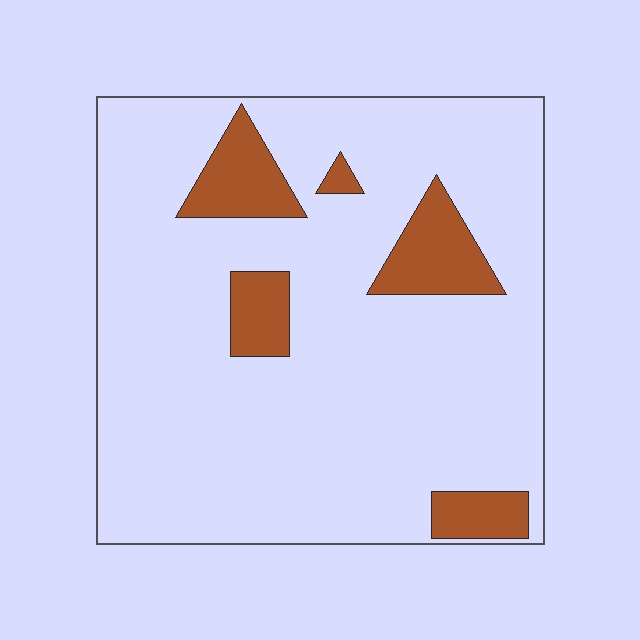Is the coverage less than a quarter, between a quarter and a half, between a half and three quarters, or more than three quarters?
Less than a quarter.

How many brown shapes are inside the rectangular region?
5.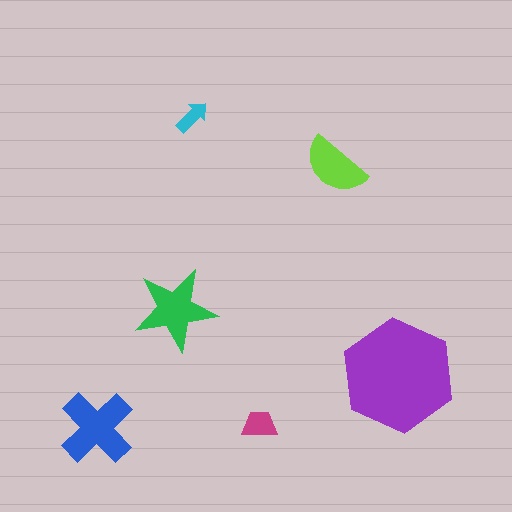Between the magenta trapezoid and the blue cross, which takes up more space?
The blue cross.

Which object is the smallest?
The cyan arrow.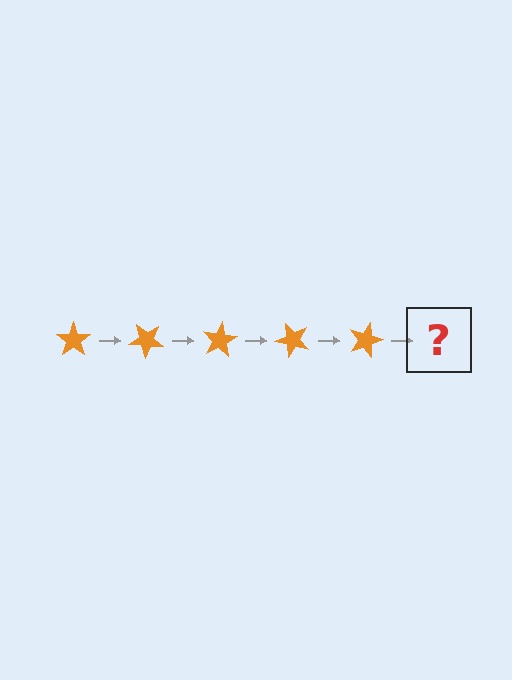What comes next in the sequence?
The next element should be an orange star rotated 200 degrees.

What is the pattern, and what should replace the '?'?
The pattern is that the star rotates 40 degrees each step. The '?' should be an orange star rotated 200 degrees.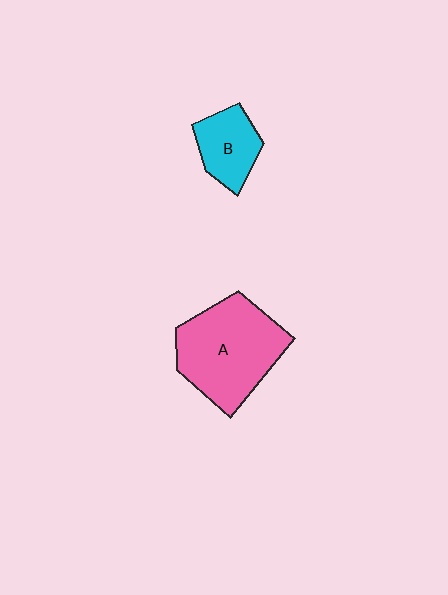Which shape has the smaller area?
Shape B (cyan).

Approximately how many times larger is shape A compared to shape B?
Approximately 2.2 times.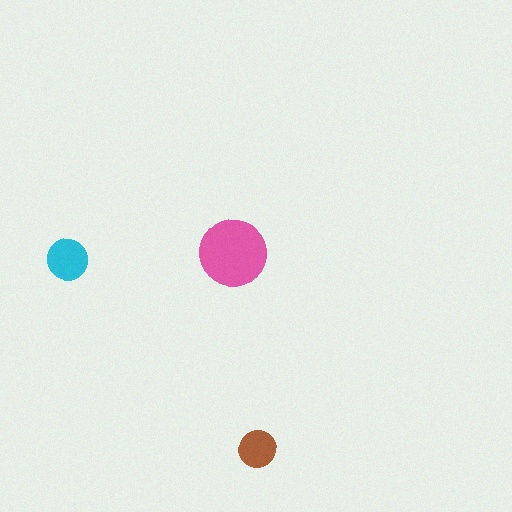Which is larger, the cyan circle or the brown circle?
The cyan one.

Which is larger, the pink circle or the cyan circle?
The pink one.